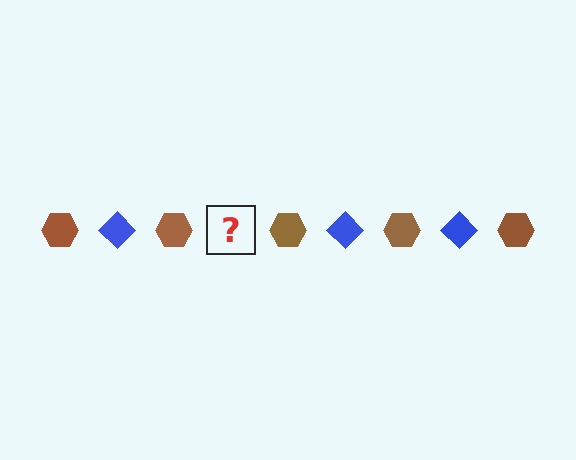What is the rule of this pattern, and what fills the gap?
The rule is that the pattern alternates between brown hexagon and blue diamond. The gap should be filled with a blue diamond.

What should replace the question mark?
The question mark should be replaced with a blue diamond.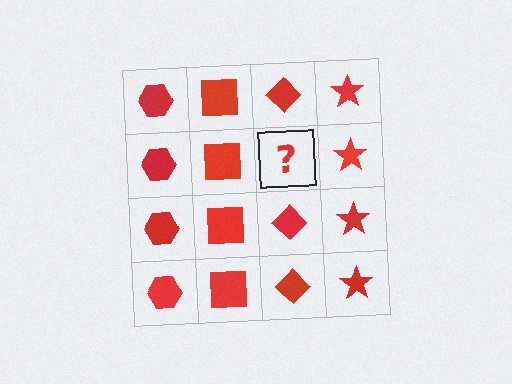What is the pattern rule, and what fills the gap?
The rule is that each column has a consistent shape. The gap should be filled with a red diamond.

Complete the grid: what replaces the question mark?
The question mark should be replaced with a red diamond.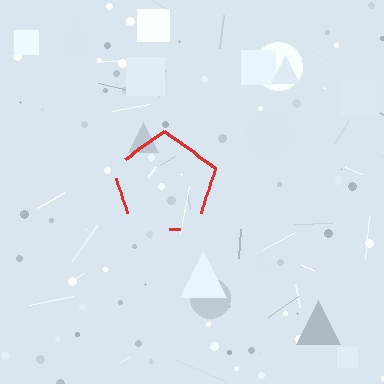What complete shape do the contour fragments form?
The contour fragments form a pentagon.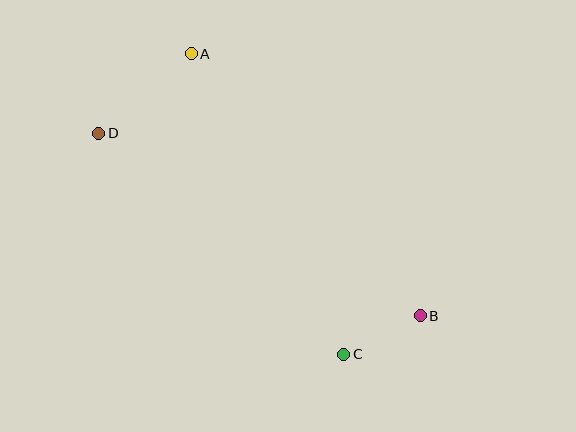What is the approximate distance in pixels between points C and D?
The distance between C and D is approximately 330 pixels.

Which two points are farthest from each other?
Points B and D are farthest from each other.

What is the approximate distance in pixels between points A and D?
The distance between A and D is approximately 122 pixels.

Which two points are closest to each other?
Points B and C are closest to each other.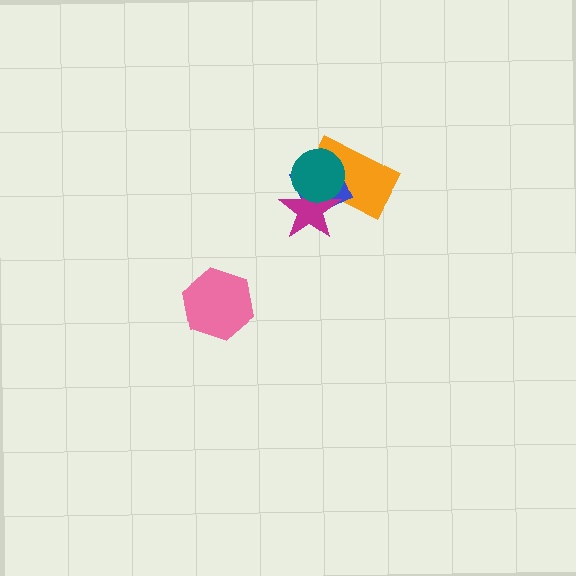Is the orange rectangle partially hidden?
Yes, it is partially covered by another shape.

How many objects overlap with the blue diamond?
3 objects overlap with the blue diamond.